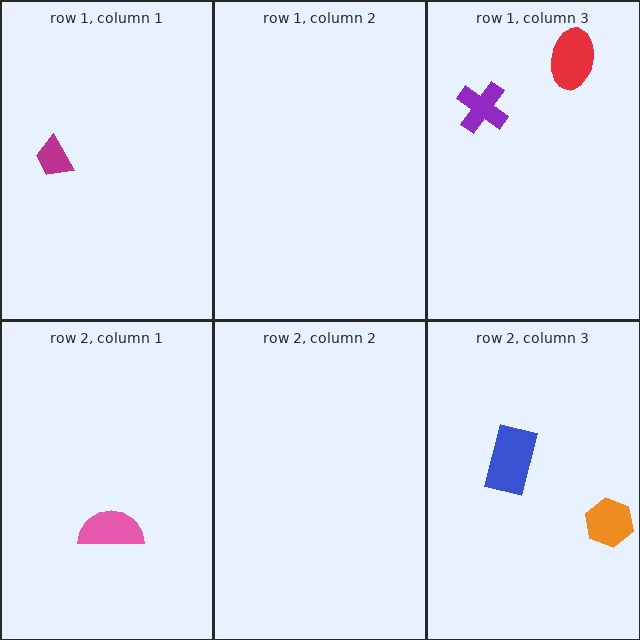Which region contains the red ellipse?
The row 1, column 3 region.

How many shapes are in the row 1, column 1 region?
1.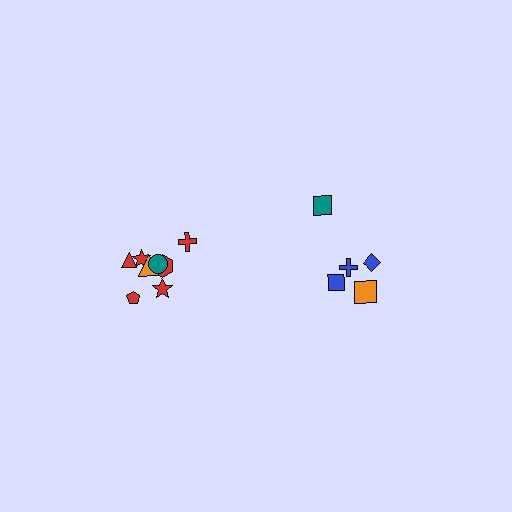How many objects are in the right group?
There are 5 objects.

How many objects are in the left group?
There are 8 objects.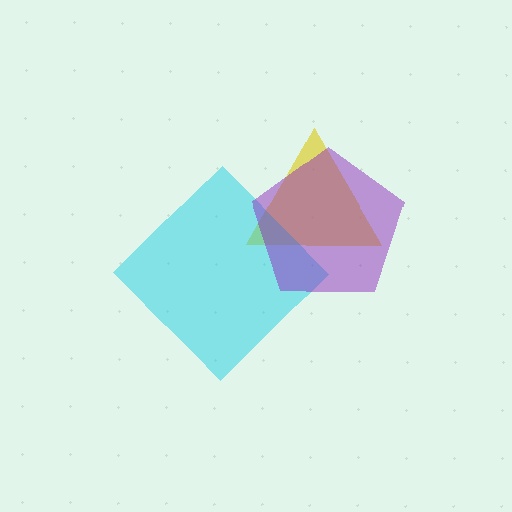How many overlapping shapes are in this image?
There are 3 overlapping shapes in the image.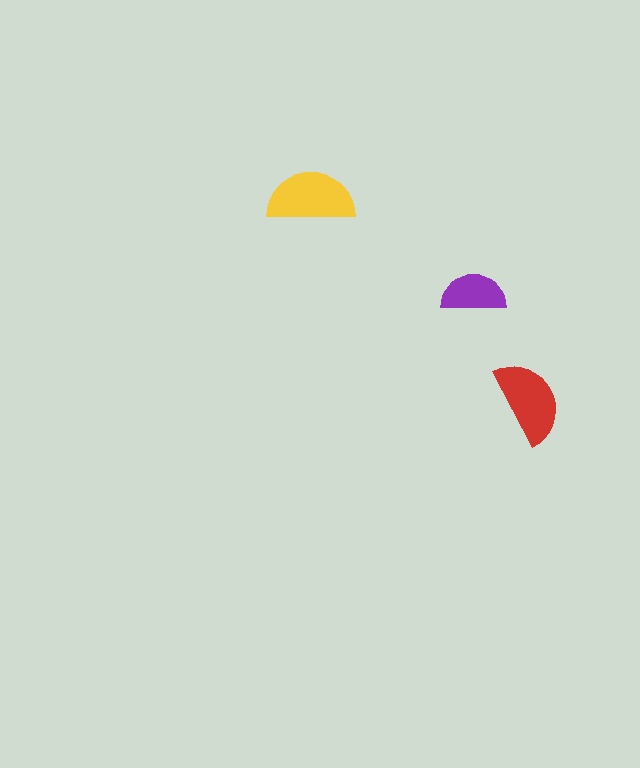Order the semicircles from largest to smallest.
the yellow one, the red one, the purple one.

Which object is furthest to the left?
The yellow semicircle is leftmost.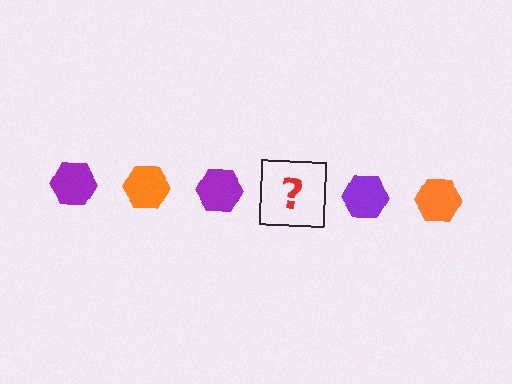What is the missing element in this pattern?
The missing element is an orange hexagon.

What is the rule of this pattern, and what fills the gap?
The rule is that the pattern cycles through purple, orange hexagons. The gap should be filled with an orange hexagon.